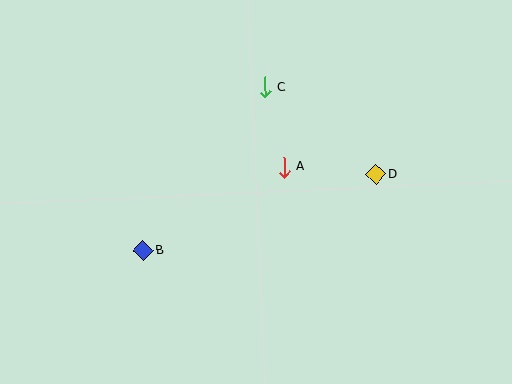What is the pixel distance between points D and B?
The distance between D and B is 245 pixels.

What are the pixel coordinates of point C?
Point C is at (265, 87).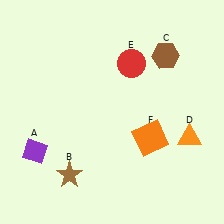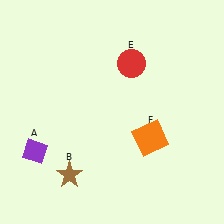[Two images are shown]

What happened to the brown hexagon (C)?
The brown hexagon (C) was removed in Image 2. It was in the top-right area of Image 1.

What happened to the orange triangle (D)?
The orange triangle (D) was removed in Image 2. It was in the bottom-right area of Image 1.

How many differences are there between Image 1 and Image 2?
There are 2 differences between the two images.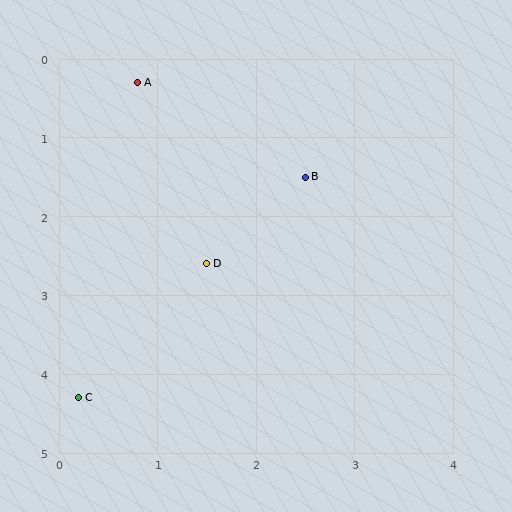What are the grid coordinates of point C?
Point C is at approximately (0.2, 4.3).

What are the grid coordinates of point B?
Point B is at approximately (2.5, 1.5).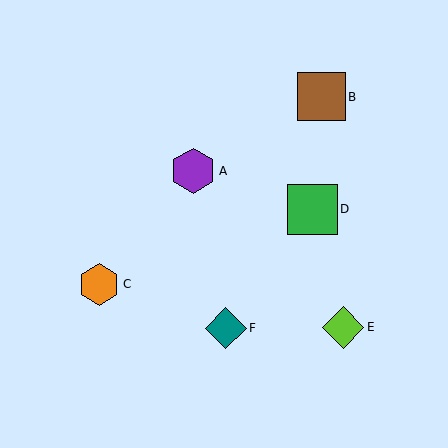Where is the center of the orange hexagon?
The center of the orange hexagon is at (99, 284).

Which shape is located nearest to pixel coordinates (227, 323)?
The teal diamond (labeled F) at (226, 328) is nearest to that location.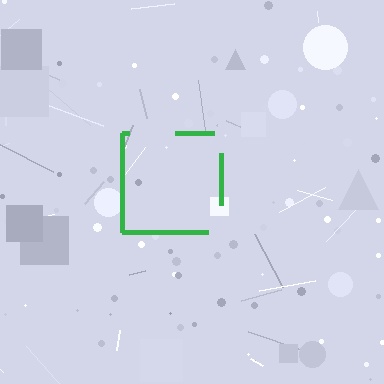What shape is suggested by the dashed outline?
The dashed outline suggests a square.